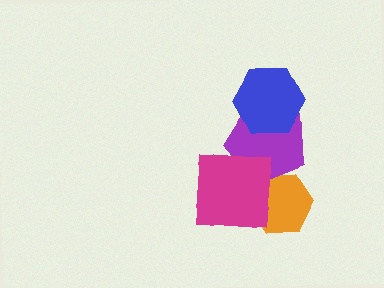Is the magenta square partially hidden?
No, no other shape covers it.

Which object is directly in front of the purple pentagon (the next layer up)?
The blue hexagon is directly in front of the purple pentagon.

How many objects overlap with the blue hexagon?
1 object overlaps with the blue hexagon.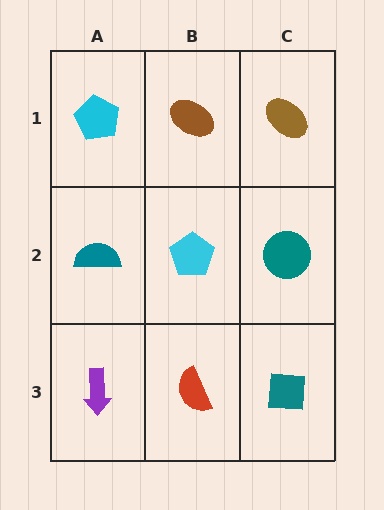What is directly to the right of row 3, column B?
A teal square.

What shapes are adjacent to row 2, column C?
A brown ellipse (row 1, column C), a teal square (row 3, column C), a cyan pentagon (row 2, column B).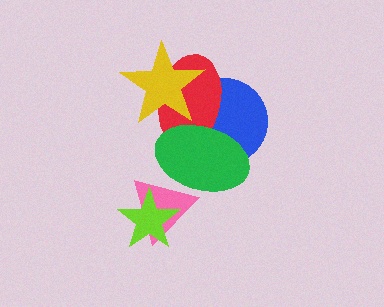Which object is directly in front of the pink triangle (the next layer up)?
The lime star is directly in front of the pink triangle.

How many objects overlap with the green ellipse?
4 objects overlap with the green ellipse.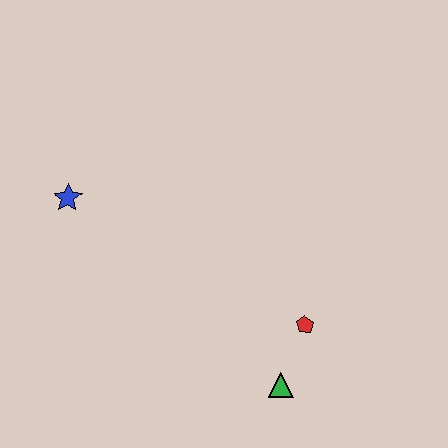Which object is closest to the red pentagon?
The green triangle is closest to the red pentagon.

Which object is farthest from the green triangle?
The blue star is farthest from the green triangle.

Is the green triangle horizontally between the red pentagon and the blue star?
Yes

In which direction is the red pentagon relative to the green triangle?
The red pentagon is above the green triangle.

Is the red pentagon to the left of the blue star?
No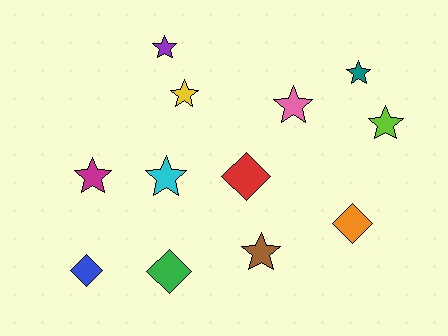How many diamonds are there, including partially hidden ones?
There are 4 diamonds.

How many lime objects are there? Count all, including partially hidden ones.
There is 1 lime object.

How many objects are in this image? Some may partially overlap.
There are 12 objects.